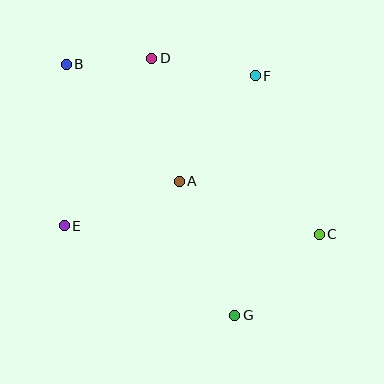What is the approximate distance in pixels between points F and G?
The distance between F and G is approximately 240 pixels.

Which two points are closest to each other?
Points B and D are closest to each other.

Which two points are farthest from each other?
Points B and C are farthest from each other.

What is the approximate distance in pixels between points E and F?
The distance between E and F is approximately 243 pixels.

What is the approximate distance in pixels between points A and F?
The distance between A and F is approximately 130 pixels.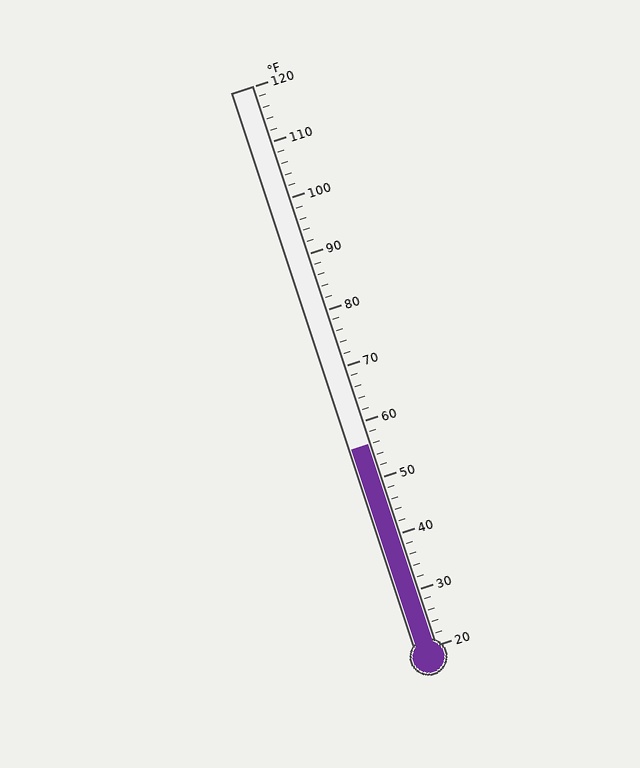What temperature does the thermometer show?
The thermometer shows approximately 56°F.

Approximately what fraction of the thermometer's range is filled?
The thermometer is filled to approximately 35% of its range.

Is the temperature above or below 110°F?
The temperature is below 110°F.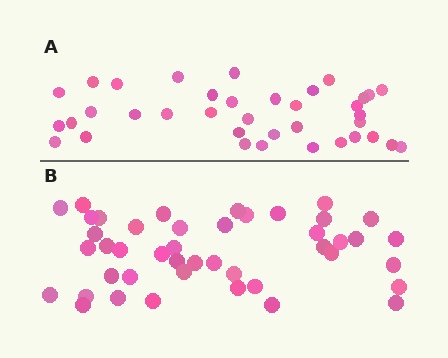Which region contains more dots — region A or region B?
Region B (the bottom region) has more dots.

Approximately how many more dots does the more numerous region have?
Region B has roughly 8 or so more dots than region A.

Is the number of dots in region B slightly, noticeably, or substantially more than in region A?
Region B has only slightly more — the two regions are fairly close. The ratio is roughly 1.2 to 1.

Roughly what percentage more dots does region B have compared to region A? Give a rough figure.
About 20% more.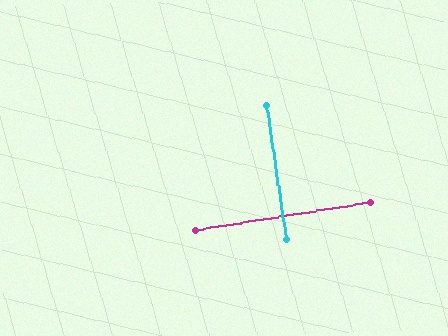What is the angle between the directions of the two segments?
Approximately 89 degrees.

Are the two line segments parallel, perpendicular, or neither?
Perpendicular — they meet at approximately 89°.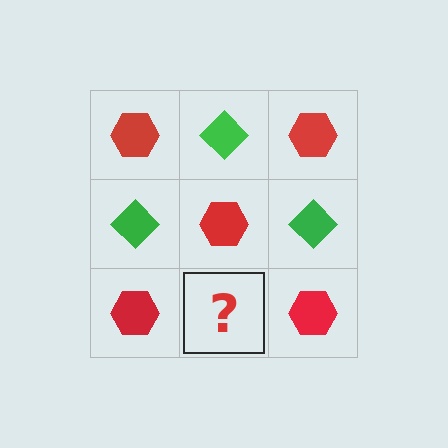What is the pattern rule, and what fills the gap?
The rule is that it alternates red hexagon and green diamond in a checkerboard pattern. The gap should be filled with a green diamond.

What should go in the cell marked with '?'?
The missing cell should contain a green diamond.